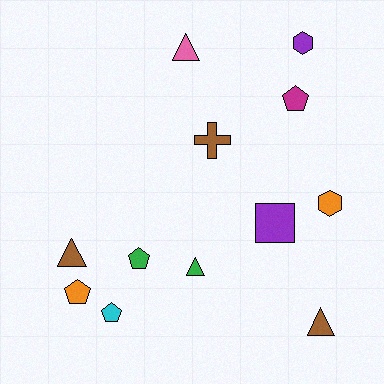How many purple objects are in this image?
There are 2 purple objects.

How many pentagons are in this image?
There are 4 pentagons.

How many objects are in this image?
There are 12 objects.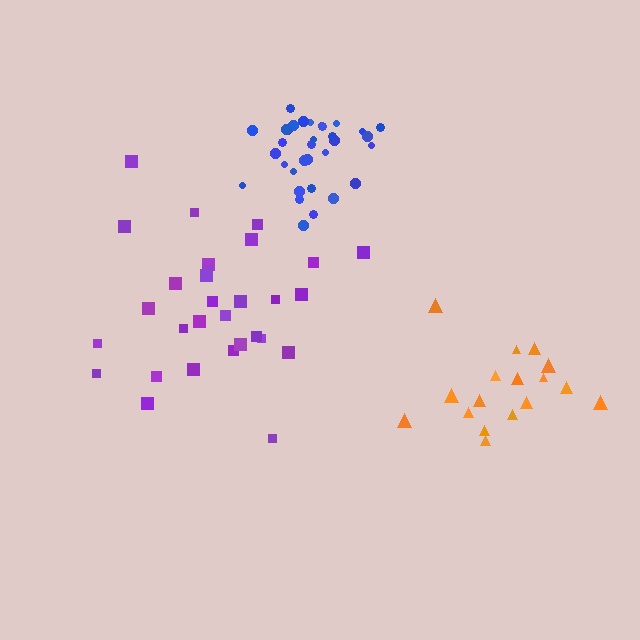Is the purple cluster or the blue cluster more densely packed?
Blue.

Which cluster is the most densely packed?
Blue.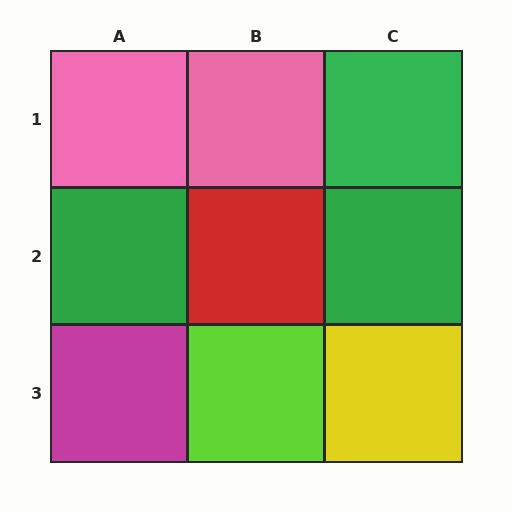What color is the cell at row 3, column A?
Magenta.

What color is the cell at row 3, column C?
Yellow.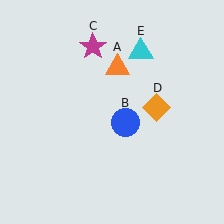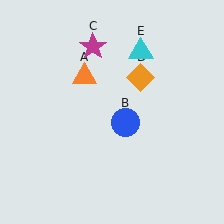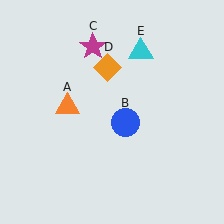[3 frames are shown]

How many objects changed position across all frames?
2 objects changed position: orange triangle (object A), orange diamond (object D).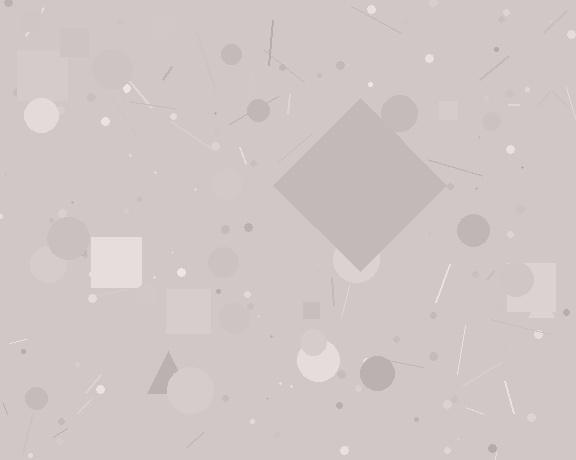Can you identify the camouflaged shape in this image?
The camouflaged shape is a diamond.